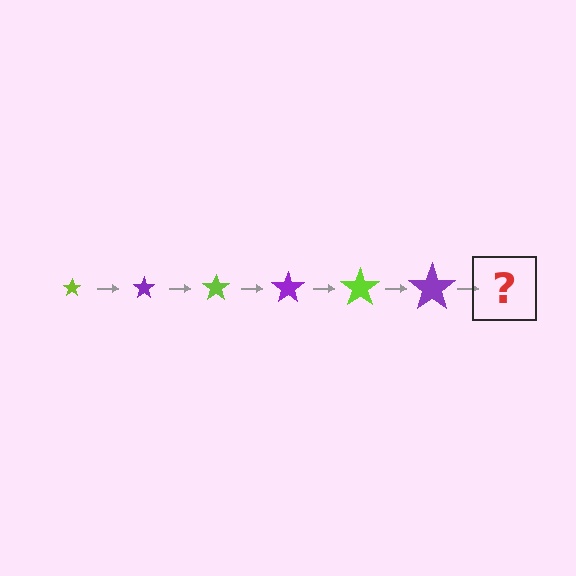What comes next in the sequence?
The next element should be a lime star, larger than the previous one.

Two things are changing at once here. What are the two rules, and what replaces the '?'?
The two rules are that the star grows larger each step and the color cycles through lime and purple. The '?' should be a lime star, larger than the previous one.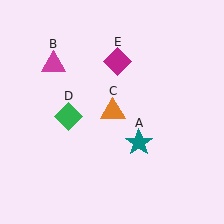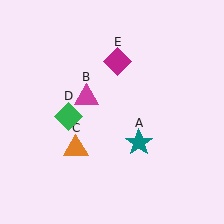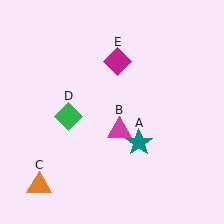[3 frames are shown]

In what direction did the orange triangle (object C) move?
The orange triangle (object C) moved down and to the left.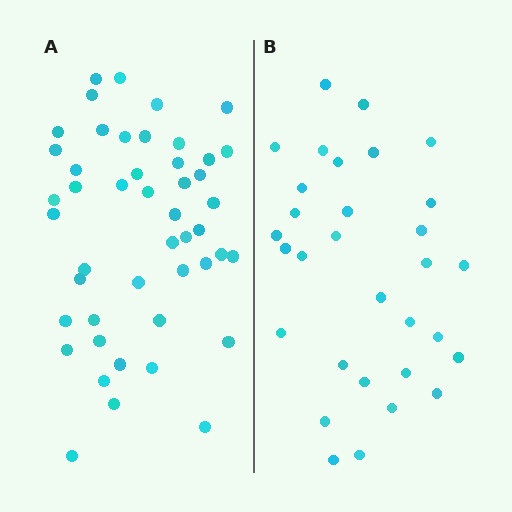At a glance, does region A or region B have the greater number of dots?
Region A (the left region) has more dots.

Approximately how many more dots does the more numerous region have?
Region A has approximately 15 more dots than region B.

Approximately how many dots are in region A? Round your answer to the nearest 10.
About 50 dots. (The exact count is 47, which rounds to 50.)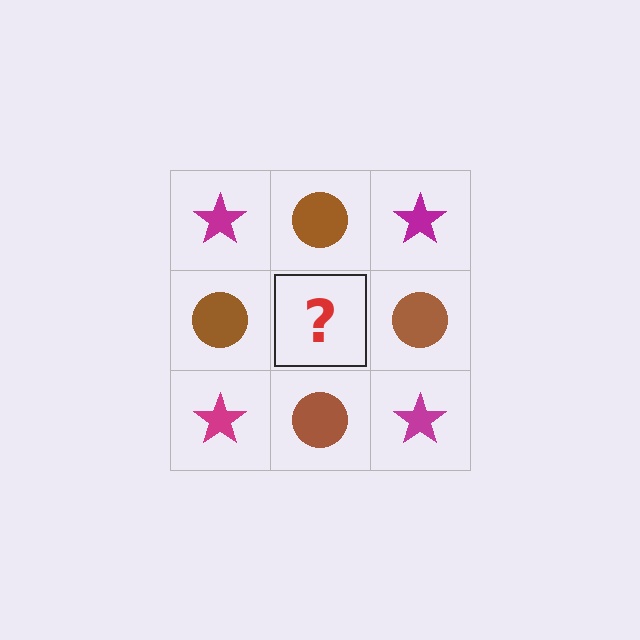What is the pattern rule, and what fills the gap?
The rule is that it alternates magenta star and brown circle in a checkerboard pattern. The gap should be filled with a magenta star.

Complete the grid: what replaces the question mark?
The question mark should be replaced with a magenta star.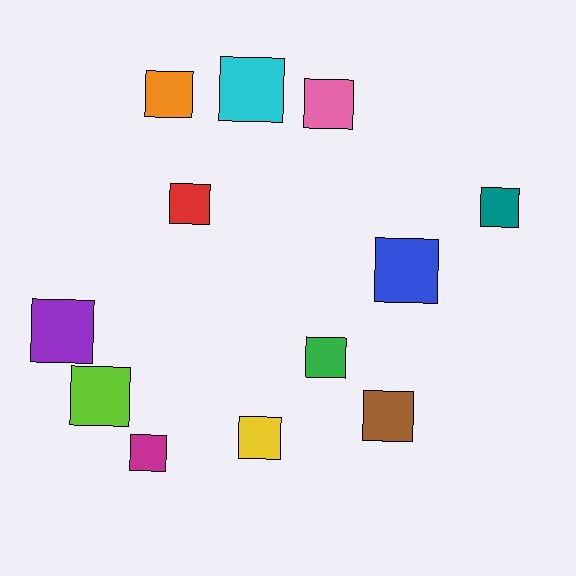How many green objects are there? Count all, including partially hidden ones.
There is 1 green object.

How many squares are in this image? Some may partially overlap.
There are 12 squares.